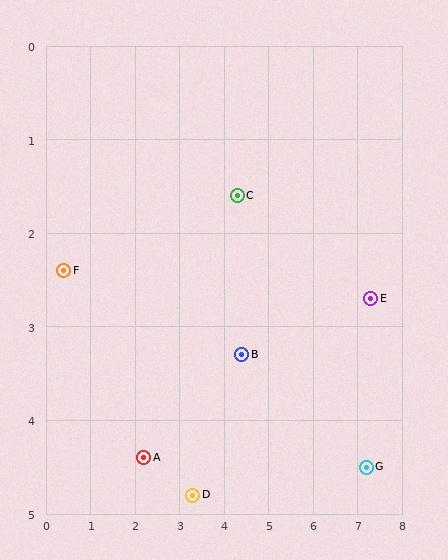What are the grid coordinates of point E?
Point E is at approximately (7.3, 2.7).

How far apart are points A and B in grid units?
Points A and B are about 2.5 grid units apart.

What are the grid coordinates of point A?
Point A is at approximately (2.2, 4.4).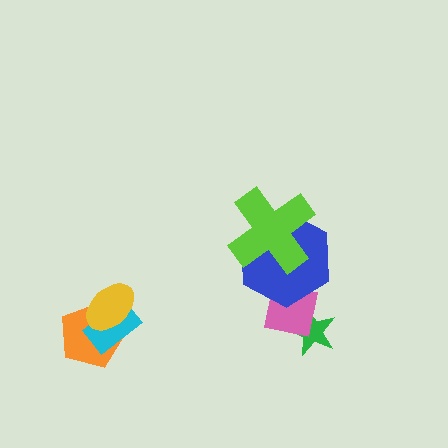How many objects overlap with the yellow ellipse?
2 objects overlap with the yellow ellipse.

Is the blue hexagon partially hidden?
Yes, it is partially covered by another shape.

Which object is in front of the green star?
The pink square is in front of the green star.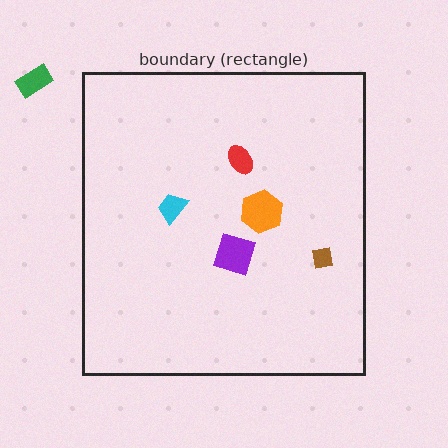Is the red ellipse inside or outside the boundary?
Inside.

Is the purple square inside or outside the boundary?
Inside.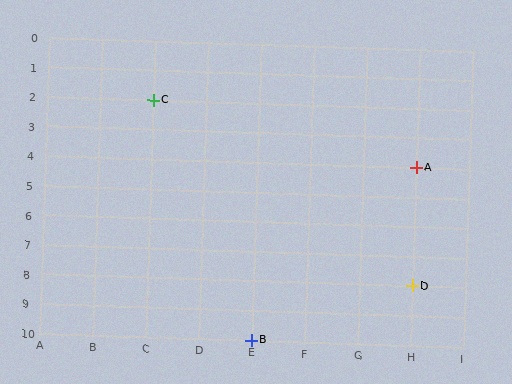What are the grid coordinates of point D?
Point D is at grid coordinates (H, 8).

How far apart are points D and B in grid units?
Points D and B are 3 columns and 2 rows apart (about 3.6 grid units diagonally).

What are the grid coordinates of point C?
Point C is at grid coordinates (C, 2).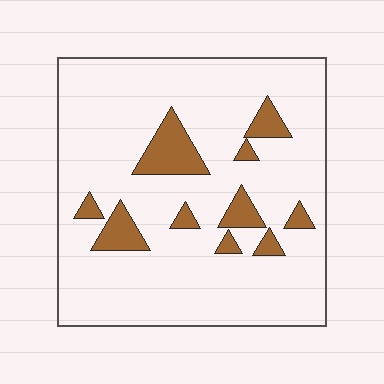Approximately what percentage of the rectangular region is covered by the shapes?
Approximately 15%.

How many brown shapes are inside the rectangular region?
10.